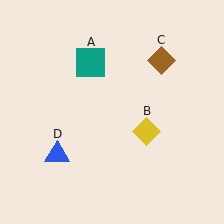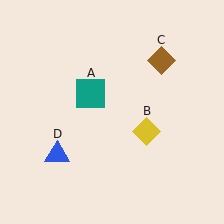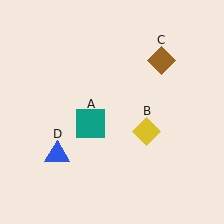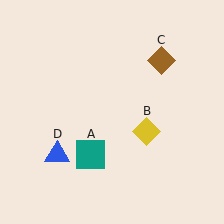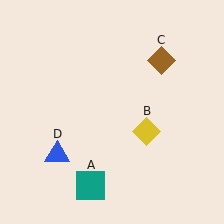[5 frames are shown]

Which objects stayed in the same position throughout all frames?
Yellow diamond (object B) and brown diamond (object C) and blue triangle (object D) remained stationary.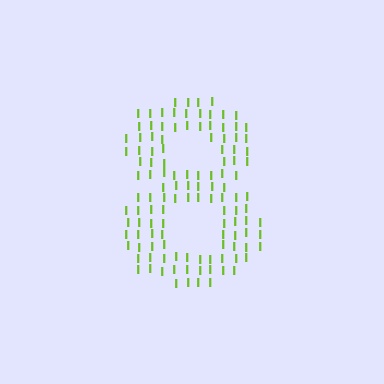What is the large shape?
The large shape is the digit 8.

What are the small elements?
The small elements are letter I's.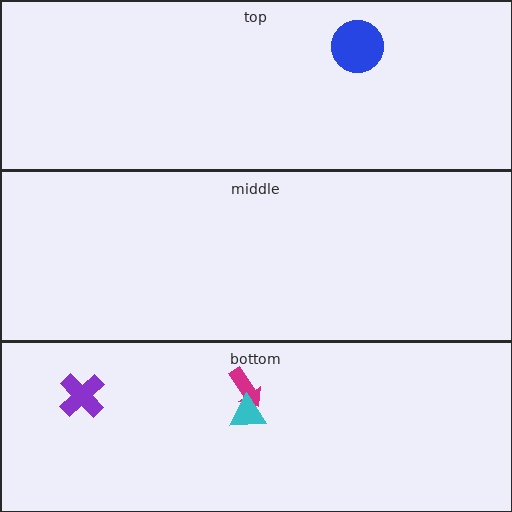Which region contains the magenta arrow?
The bottom region.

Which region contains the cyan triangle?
The bottom region.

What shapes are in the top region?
The blue circle.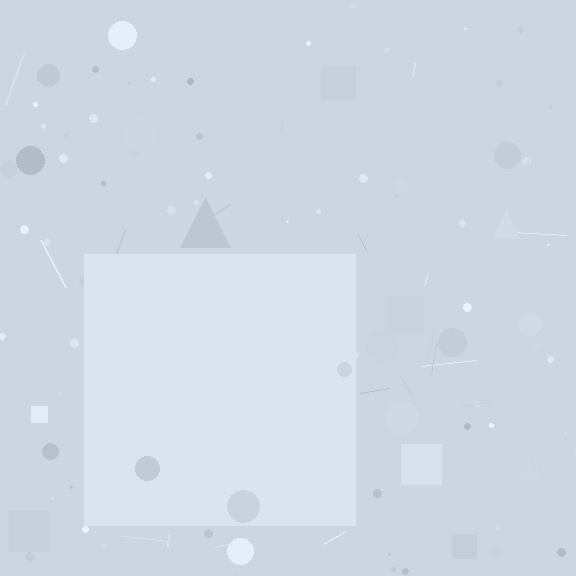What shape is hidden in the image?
A square is hidden in the image.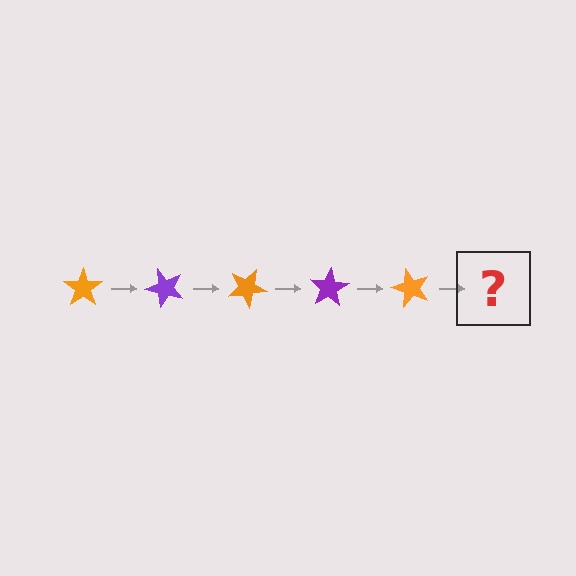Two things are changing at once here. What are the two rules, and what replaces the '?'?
The two rules are that it rotates 50 degrees each step and the color cycles through orange and purple. The '?' should be a purple star, rotated 250 degrees from the start.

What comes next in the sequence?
The next element should be a purple star, rotated 250 degrees from the start.